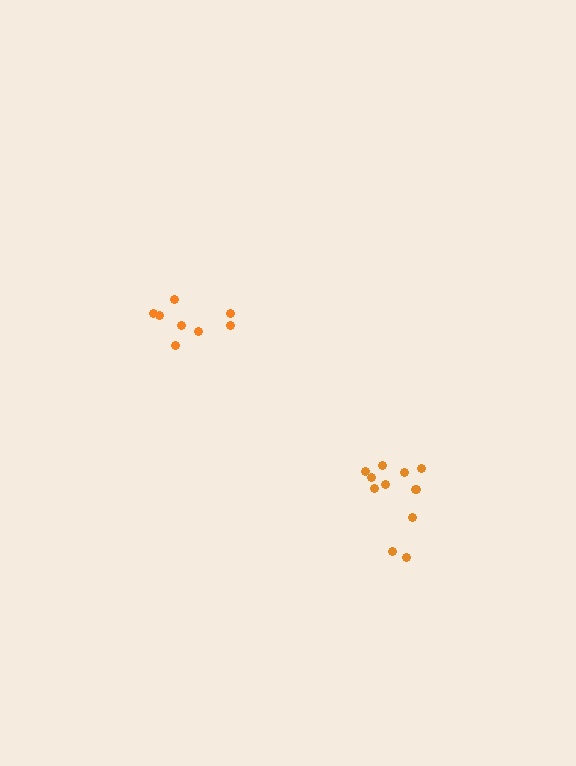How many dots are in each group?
Group 1: 8 dots, Group 2: 12 dots (20 total).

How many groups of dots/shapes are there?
There are 2 groups.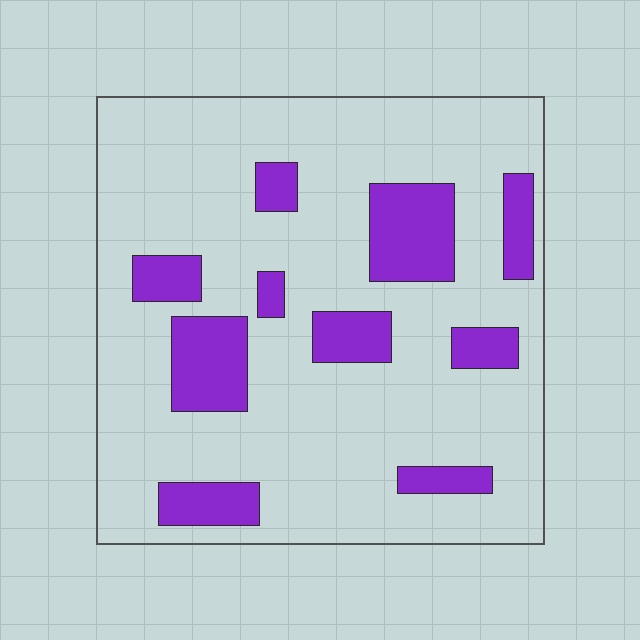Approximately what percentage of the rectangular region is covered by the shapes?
Approximately 20%.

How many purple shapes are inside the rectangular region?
10.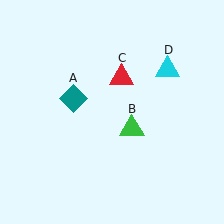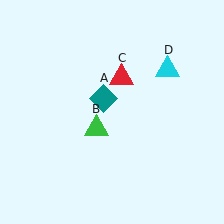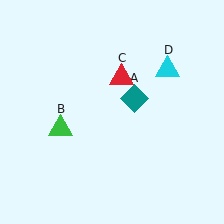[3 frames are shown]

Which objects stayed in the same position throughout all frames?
Red triangle (object C) and cyan triangle (object D) remained stationary.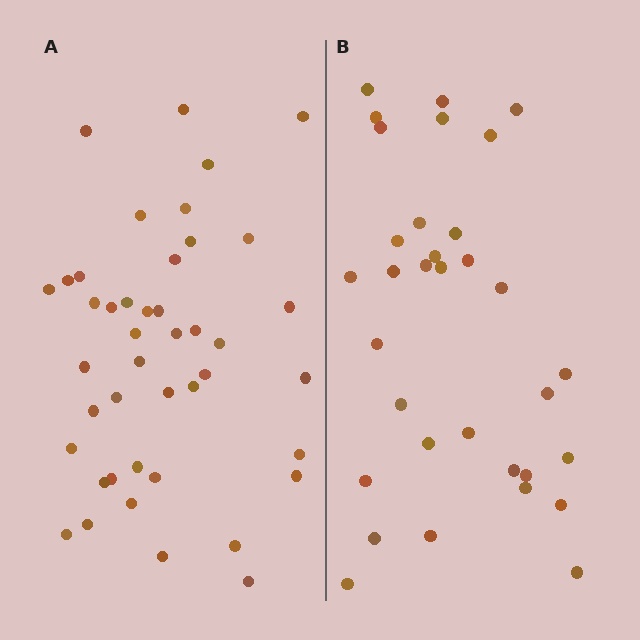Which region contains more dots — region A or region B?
Region A (the left region) has more dots.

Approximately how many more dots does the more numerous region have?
Region A has roughly 10 or so more dots than region B.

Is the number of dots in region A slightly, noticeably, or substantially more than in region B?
Region A has noticeably more, but not dramatically so. The ratio is roughly 1.3 to 1.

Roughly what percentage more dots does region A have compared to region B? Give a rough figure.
About 30% more.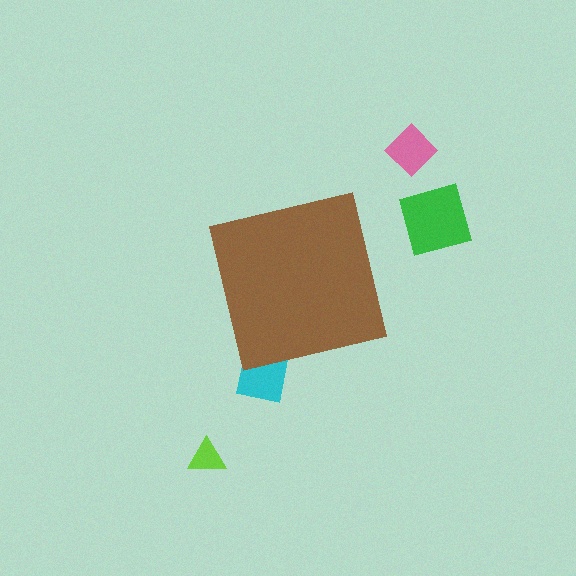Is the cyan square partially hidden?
Yes, the cyan square is partially hidden behind the brown square.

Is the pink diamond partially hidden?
No, the pink diamond is fully visible.